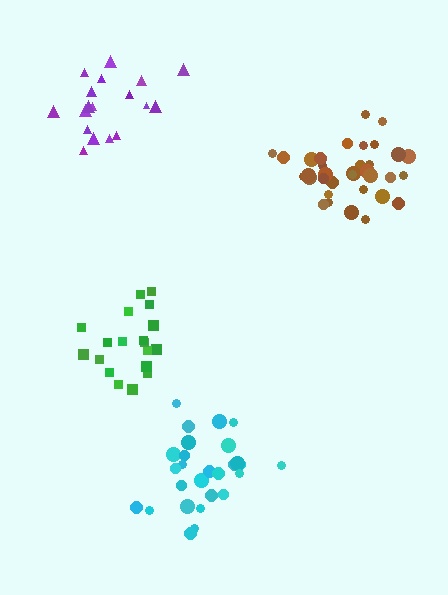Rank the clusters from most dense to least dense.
cyan, brown, green, purple.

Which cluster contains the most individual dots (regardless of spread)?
Brown (34).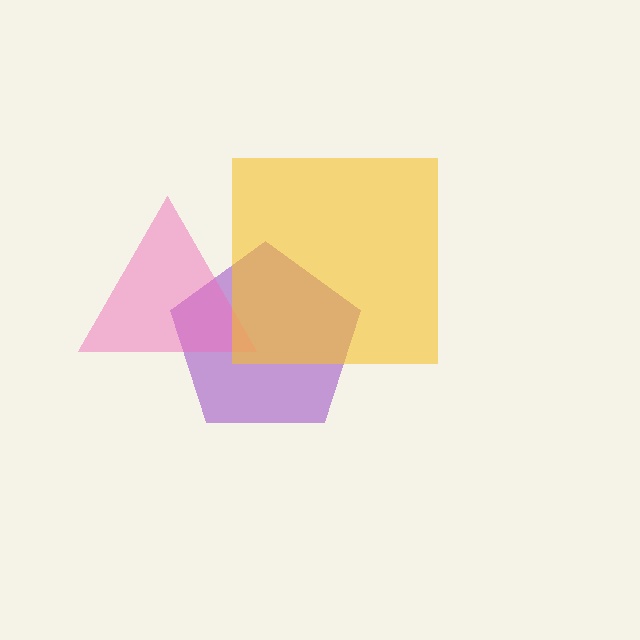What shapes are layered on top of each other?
The layered shapes are: a purple pentagon, a pink triangle, a yellow square.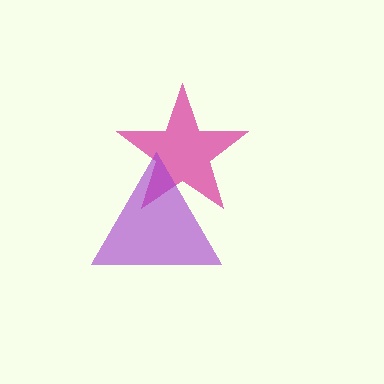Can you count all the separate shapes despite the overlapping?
Yes, there are 2 separate shapes.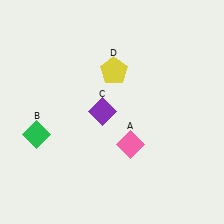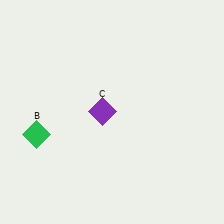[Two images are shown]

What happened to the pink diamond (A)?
The pink diamond (A) was removed in Image 2. It was in the bottom-right area of Image 1.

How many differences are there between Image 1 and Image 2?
There are 2 differences between the two images.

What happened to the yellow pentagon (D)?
The yellow pentagon (D) was removed in Image 2. It was in the top-right area of Image 1.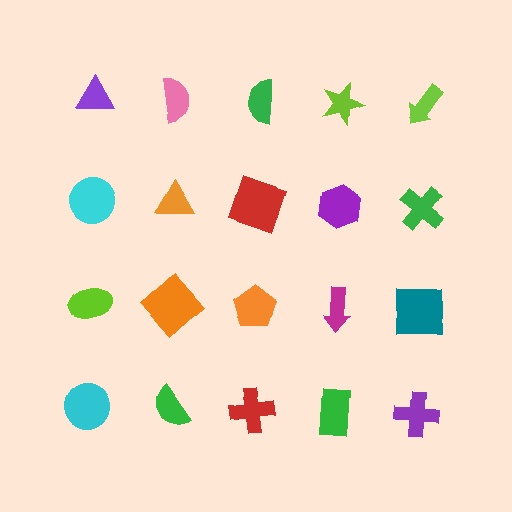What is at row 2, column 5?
A green cross.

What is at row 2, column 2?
An orange triangle.